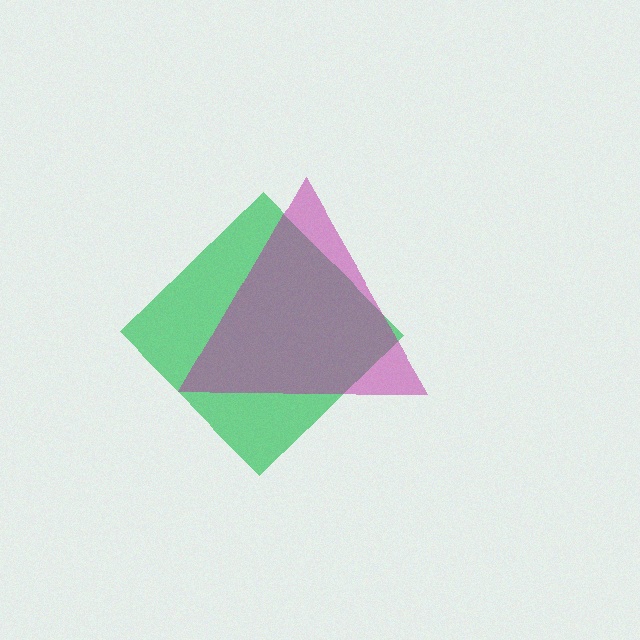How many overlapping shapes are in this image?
There are 2 overlapping shapes in the image.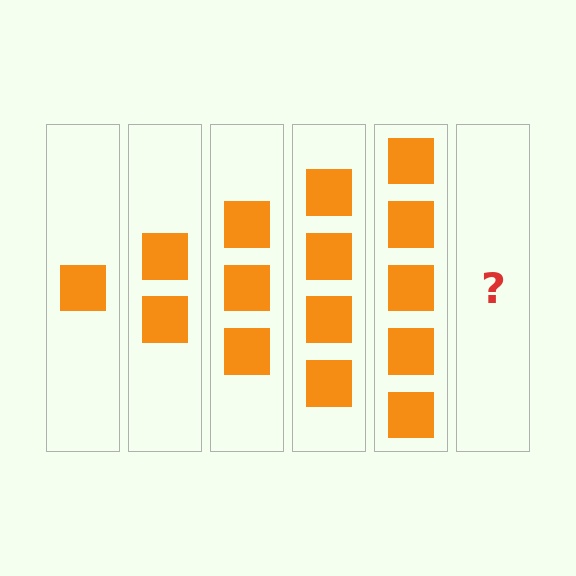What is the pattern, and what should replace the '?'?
The pattern is that each step adds one more square. The '?' should be 6 squares.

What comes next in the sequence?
The next element should be 6 squares.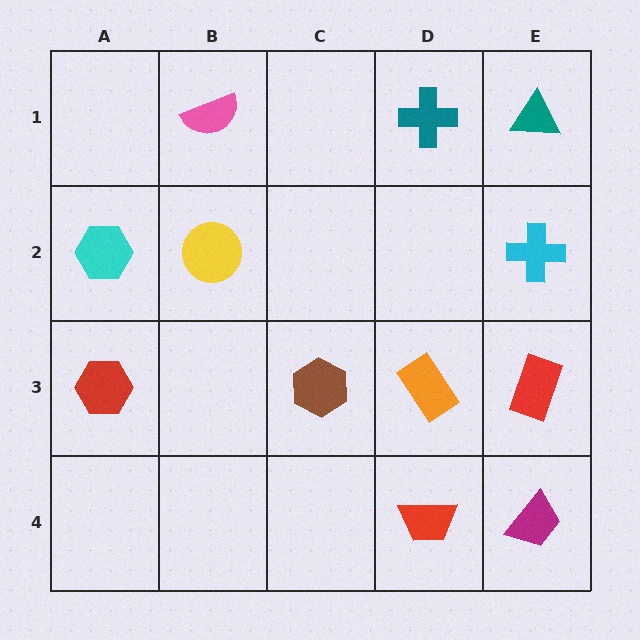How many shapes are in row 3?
4 shapes.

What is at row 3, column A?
A red hexagon.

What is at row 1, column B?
A pink semicircle.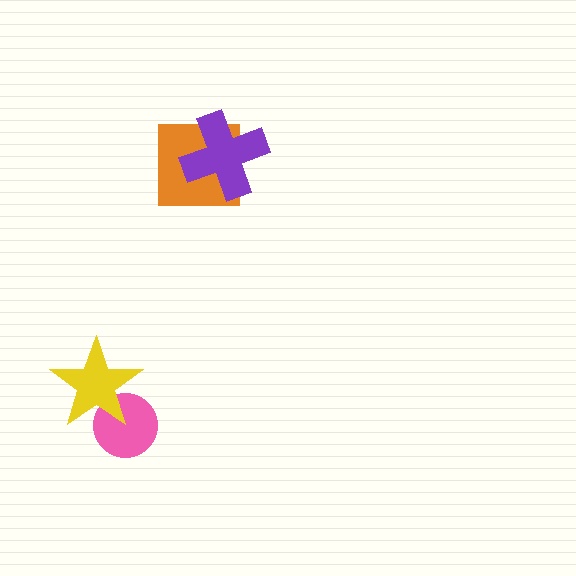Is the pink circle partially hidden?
Yes, it is partially covered by another shape.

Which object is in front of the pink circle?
The yellow star is in front of the pink circle.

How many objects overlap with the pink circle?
1 object overlaps with the pink circle.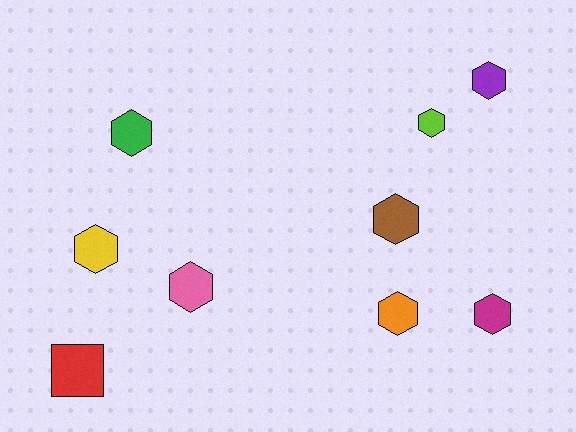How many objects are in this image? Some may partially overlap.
There are 9 objects.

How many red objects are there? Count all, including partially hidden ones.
There is 1 red object.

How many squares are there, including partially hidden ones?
There is 1 square.